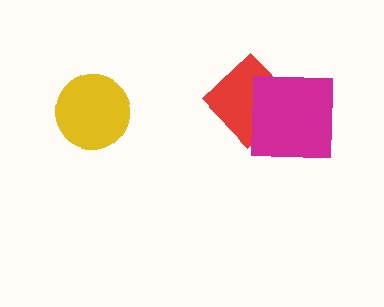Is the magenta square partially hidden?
No, no other shape covers it.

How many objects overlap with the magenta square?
1 object overlaps with the magenta square.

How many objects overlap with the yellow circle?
0 objects overlap with the yellow circle.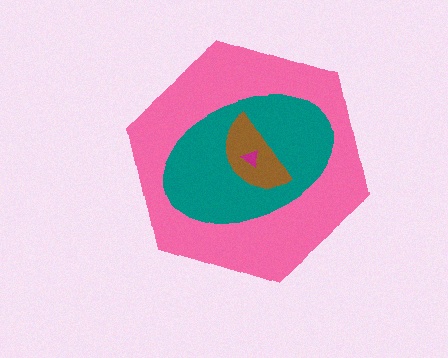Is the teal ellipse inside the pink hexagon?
Yes.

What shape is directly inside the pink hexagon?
The teal ellipse.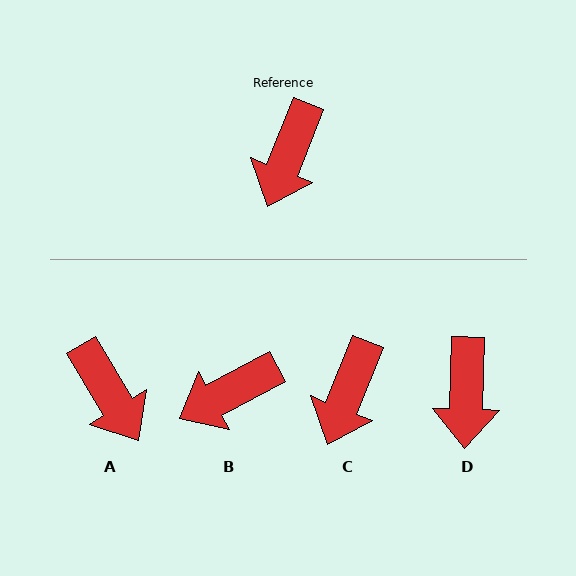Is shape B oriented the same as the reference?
No, it is off by about 40 degrees.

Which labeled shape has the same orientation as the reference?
C.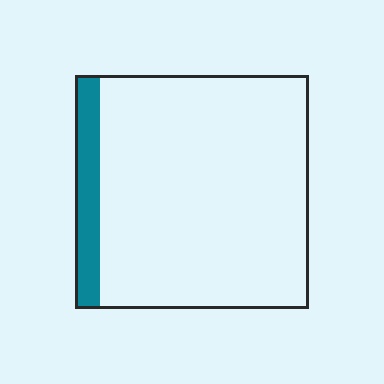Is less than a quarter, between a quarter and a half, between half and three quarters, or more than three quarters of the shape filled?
Less than a quarter.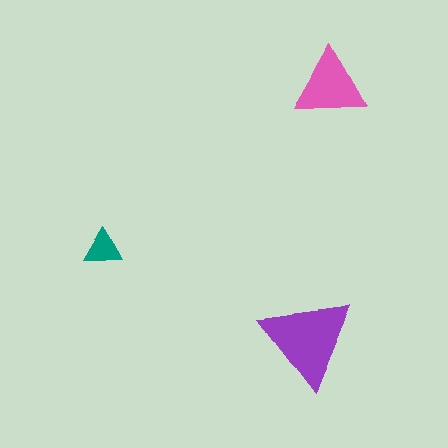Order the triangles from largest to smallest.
the purple one, the pink one, the teal one.